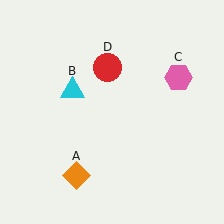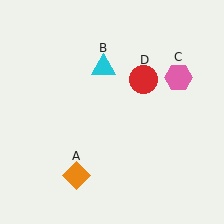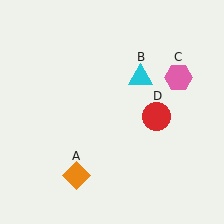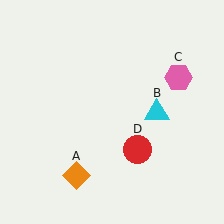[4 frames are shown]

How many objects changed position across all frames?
2 objects changed position: cyan triangle (object B), red circle (object D).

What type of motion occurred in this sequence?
The cyan triangle (object B), red circle (object D) rotated clockwise around the center of the scene.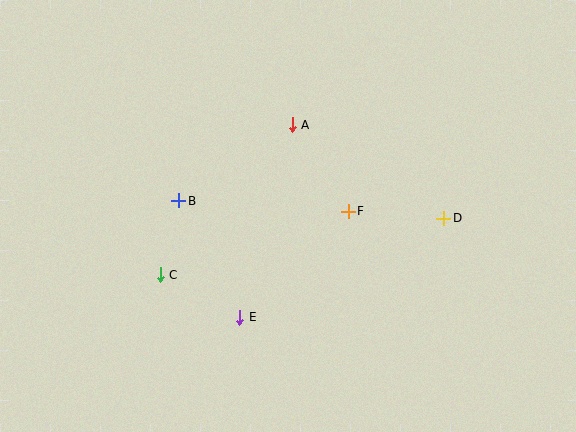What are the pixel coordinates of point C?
Point C is at (160, 275).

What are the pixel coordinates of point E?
Point E is at (240, 317).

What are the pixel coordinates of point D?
Point D is at (444, 218).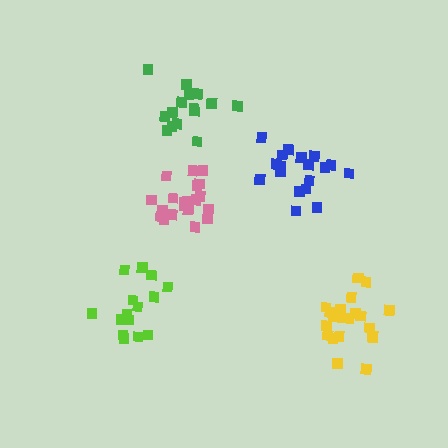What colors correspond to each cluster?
The clusters are colored: yellow, lime, green, pink, blue.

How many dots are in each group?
Group 1: 21 dots, Group 2: 15 dots, Group 3: 15 dots, Group 4: 21 dots, Group 5: 18 dots (90 total).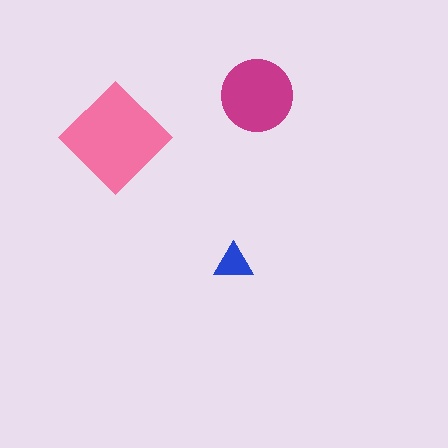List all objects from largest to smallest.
The pink diamond, the magenta circle, the blue triangle.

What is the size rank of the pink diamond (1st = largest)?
1st.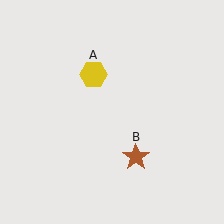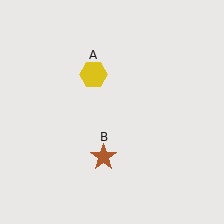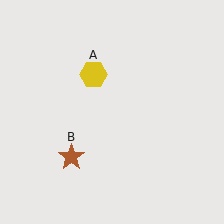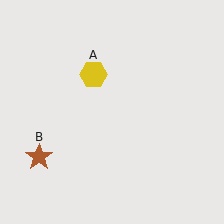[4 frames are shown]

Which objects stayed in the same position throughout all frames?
Yellow hexagon (object A) remained stationary.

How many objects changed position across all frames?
1 object changed position: brown star (object B).